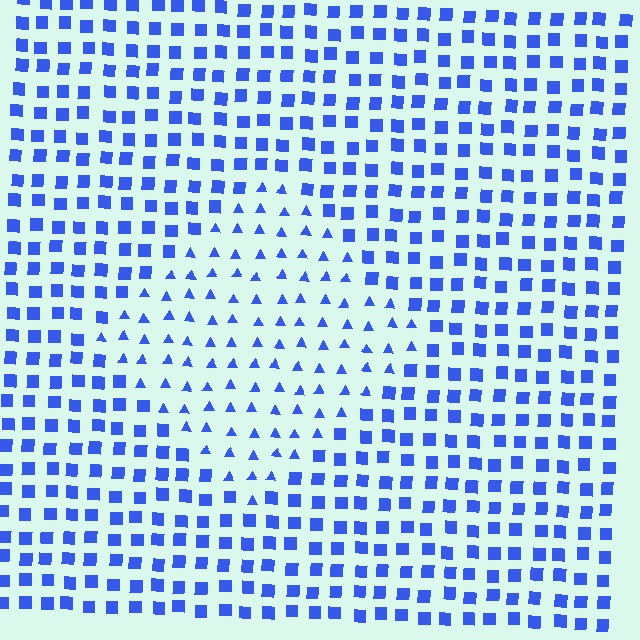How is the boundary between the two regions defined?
The boundary is defined by a change in element shape: triangles inside vs. squares outside. All elements share the same color and spacing.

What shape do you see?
I see a diamond.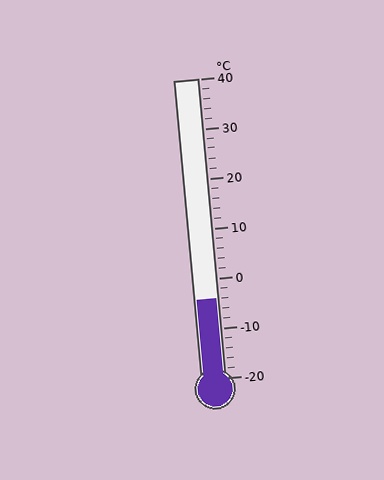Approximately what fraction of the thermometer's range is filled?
The thermometer is filled to approximately 25% of its range.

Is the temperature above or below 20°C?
The temperature is below 20°C.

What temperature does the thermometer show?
The thermometer shows approximately -4°C.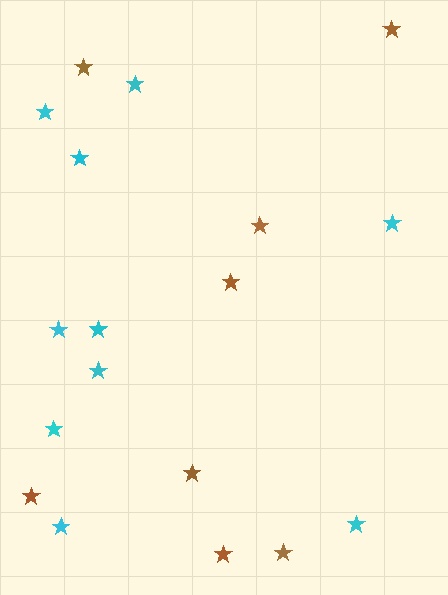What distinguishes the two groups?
There are 2 groups: one group of cyan stars (10) and one group of brown stars (8).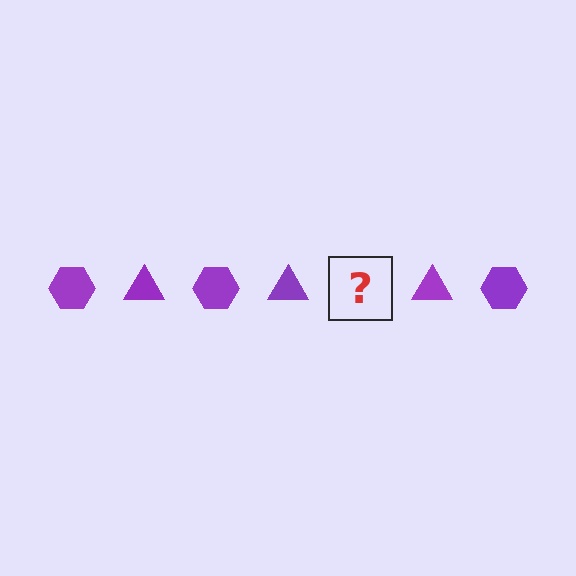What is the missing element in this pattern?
The missing element is a purple hexagon.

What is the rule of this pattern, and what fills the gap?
The rule is that the pattern cycles through hexagon, triangle shapes in purple. The gap should be filled with a purple hexagon.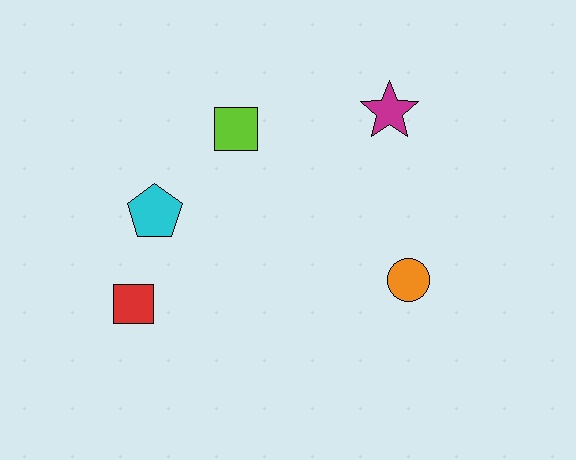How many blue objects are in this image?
There are no blue objects.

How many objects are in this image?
There are 5 objects.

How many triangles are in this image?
There are no triangles.